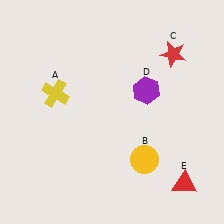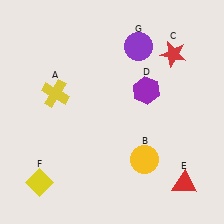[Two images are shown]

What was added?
A yellow diamond (F), a purple circle (G) were added in Image 2.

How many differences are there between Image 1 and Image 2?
There are 2 differences between the two images.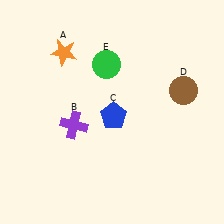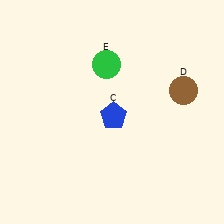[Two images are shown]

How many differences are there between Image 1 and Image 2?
There are 2 differences between the two images.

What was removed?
The orange star (A), the purple cross (B) were removed in Image 2.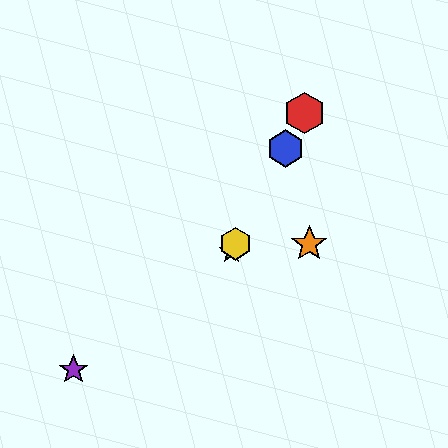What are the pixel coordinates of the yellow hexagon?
The yellow hexagon is at (235, 244).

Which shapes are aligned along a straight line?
The red hexagon, the blue hexagon, the green star, the yellow hexagon are aligned along a straight line.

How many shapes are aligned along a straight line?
4 shapes (the red hexagon, the blue hexagon, the green star, the yellow hexagon) are aligned along a straight line.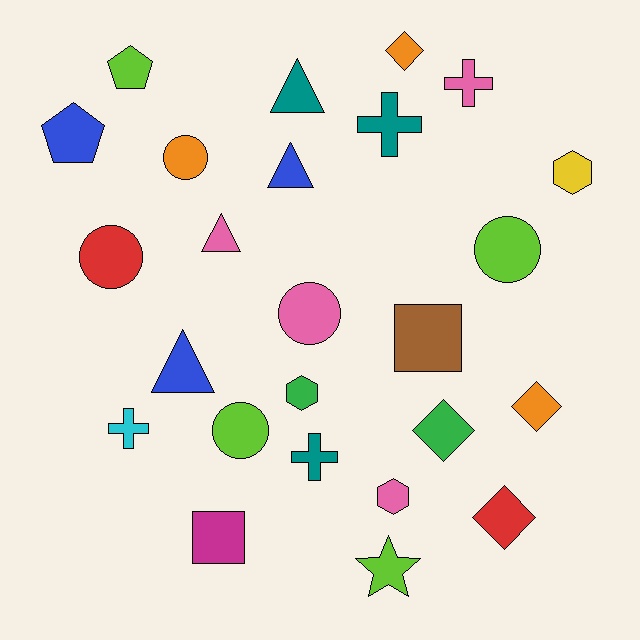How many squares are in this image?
There are 2 squares.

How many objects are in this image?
There are 25 objects.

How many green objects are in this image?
There are 2 green objects.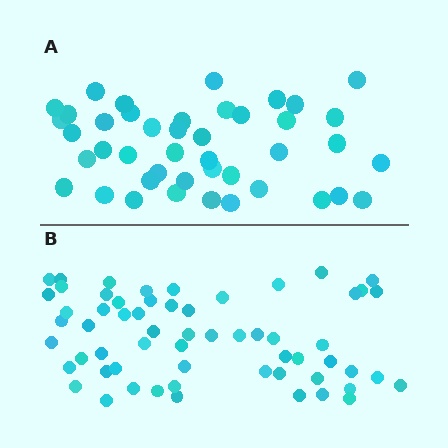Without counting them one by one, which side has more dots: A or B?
Region B (the bottom region) has more dots.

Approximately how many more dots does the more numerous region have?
Region B has approximately 15 more dots than region A.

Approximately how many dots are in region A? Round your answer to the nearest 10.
About 40 dots. (The exact count is 43, which rounds to 40.)